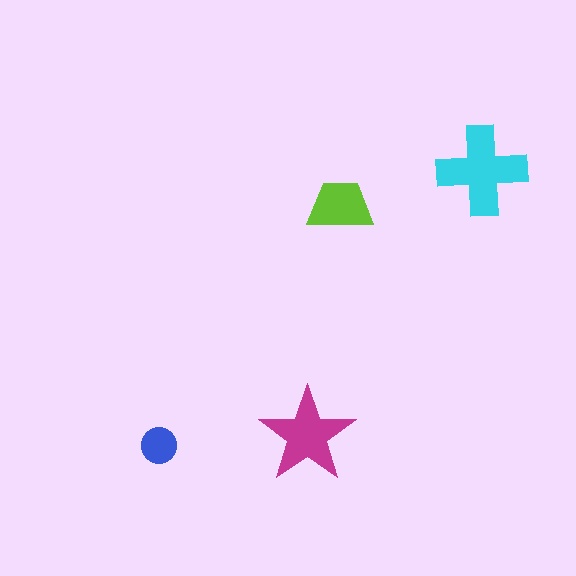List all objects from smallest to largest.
The blue circle, the lime trapezoid, the magenta star, the cyan cross.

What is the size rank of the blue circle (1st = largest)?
4th.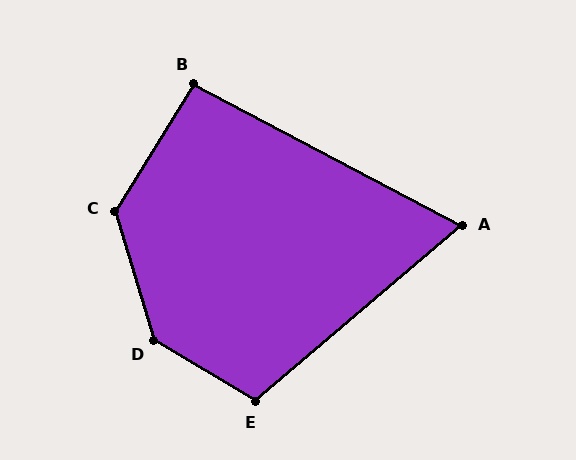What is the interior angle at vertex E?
Approximately 109 degrees (obtuse).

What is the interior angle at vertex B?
Approximately 94 degrees (approximately right).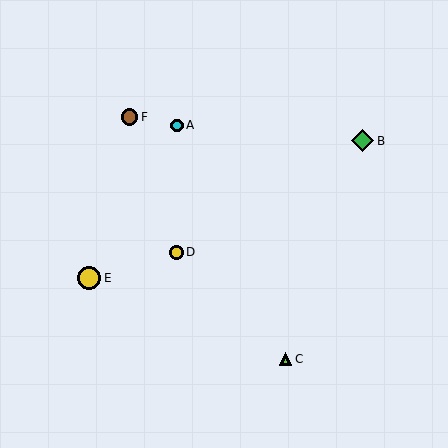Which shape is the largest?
The yellow circle (labeled E) is the largest.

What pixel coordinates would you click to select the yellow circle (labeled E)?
Click at (89, 278) to select the yellow circle E.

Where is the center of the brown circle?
The center of the brown circle is at (129, 117).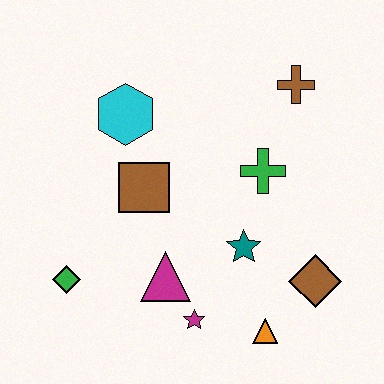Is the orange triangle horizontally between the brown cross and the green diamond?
Yes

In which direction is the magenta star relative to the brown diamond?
The magenta star is to the left of the brown diamond.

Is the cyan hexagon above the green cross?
Yes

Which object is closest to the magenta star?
The magenta triangle is closest to the magenta star.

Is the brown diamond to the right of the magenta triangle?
Yes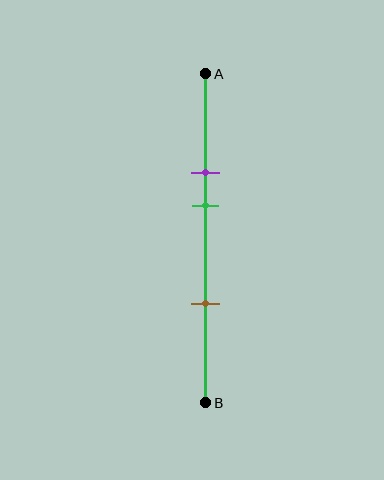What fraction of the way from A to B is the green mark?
The green mark is approximately 40% (0.4) of the way from A to B.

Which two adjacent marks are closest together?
The purple and green marks are the closest adjacent pair.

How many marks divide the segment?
There are 3 marks dividing the segment.